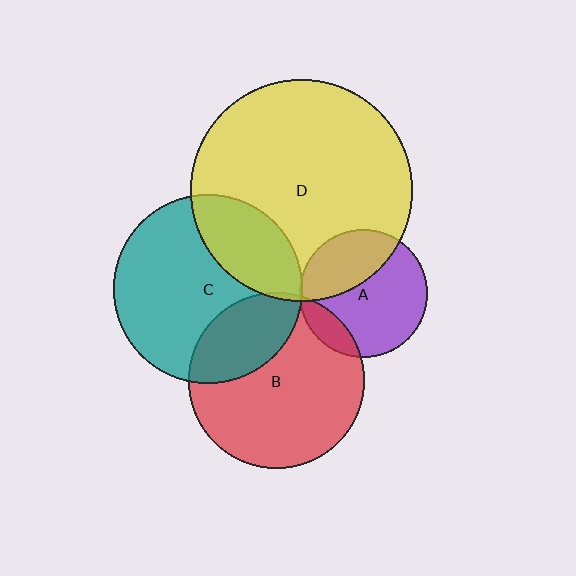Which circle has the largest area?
Circle D (yellow).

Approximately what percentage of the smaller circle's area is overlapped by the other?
Approximately 35%.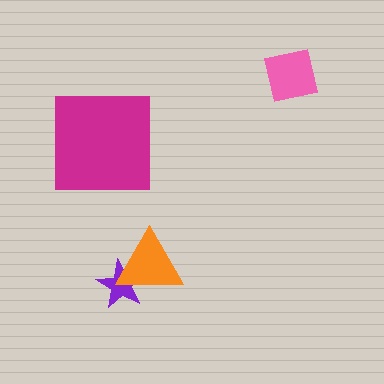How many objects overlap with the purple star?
1 object overlaps with the purple star.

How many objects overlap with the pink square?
0 objects overlap with the pink square.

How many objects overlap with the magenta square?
0 objects overlap with the magenta square.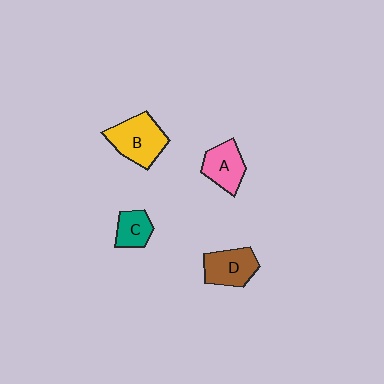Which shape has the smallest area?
Shape C (teal).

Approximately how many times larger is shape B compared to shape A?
Approximately 1.3 times.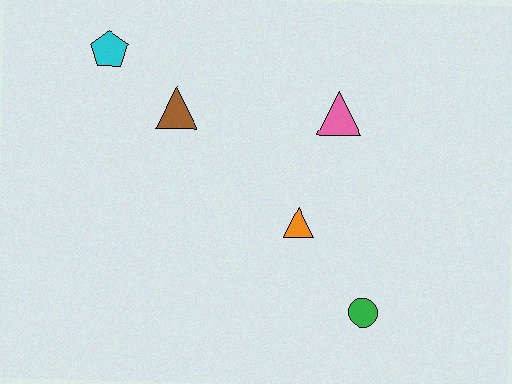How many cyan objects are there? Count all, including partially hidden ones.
There is 1 cyan object.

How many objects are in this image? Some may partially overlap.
There are 5 objects.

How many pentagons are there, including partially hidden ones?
There is 1 pentagon.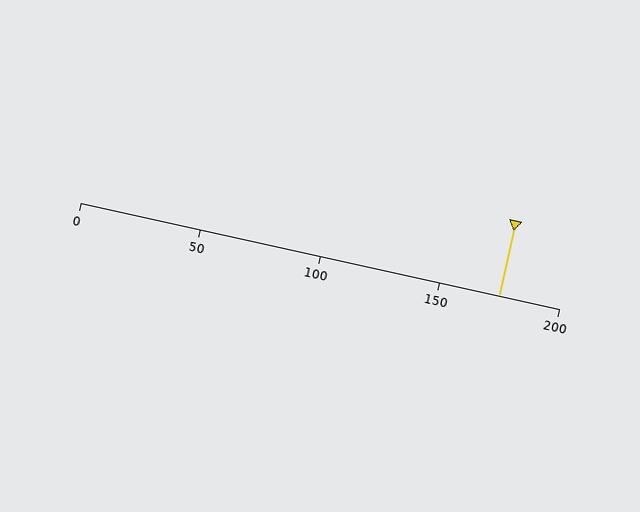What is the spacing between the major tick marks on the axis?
The major ticks are spaced 50 apart.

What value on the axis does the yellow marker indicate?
The marker indicates approximately 175.